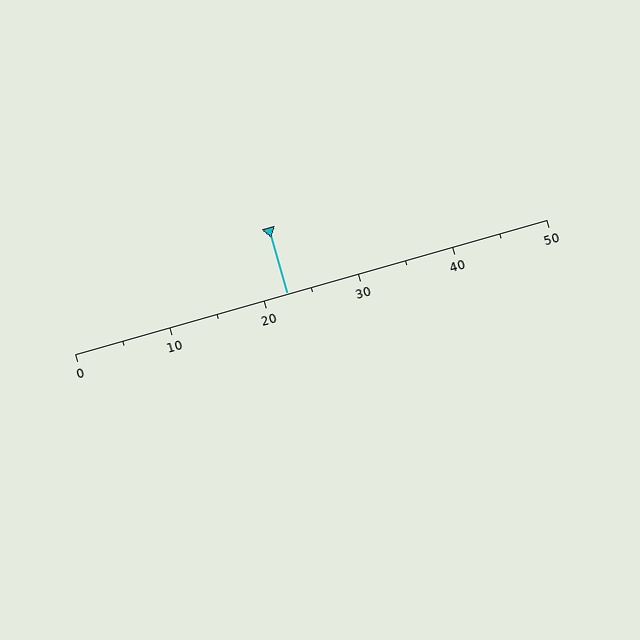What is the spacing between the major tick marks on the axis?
The major ticks are spaced 10 apart.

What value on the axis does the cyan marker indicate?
The marker indicates approximately 22.5.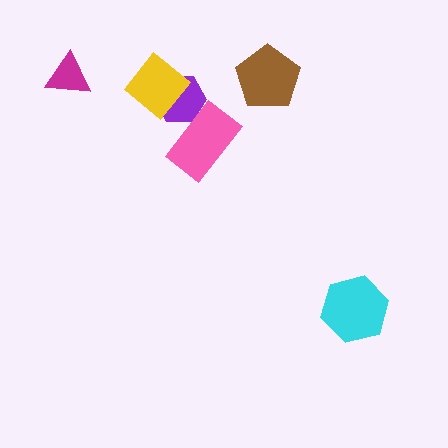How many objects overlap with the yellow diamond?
1 object overlaps with the yellow diamond.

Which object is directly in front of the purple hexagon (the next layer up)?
The yellow diamond is directly in front of the purple hexagon.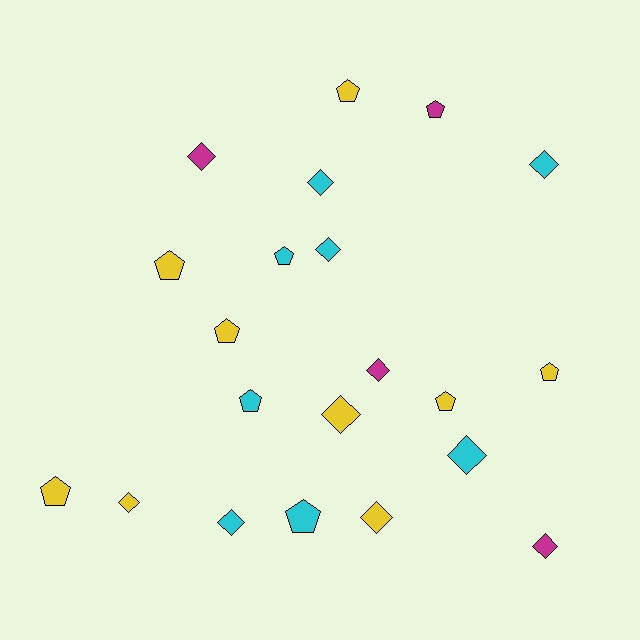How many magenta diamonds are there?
There are 3 magenta diamonds.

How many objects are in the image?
There are 21 objects.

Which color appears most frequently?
Yellow, with 9 objects.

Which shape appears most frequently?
Diamond, with 11 objects.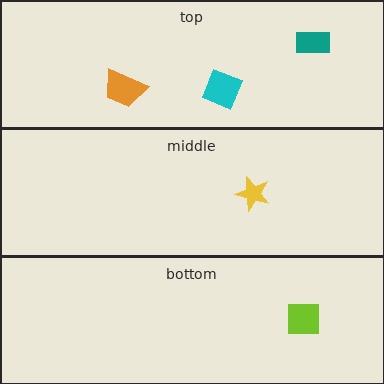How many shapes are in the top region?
3.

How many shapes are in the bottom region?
1.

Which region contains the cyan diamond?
The top region.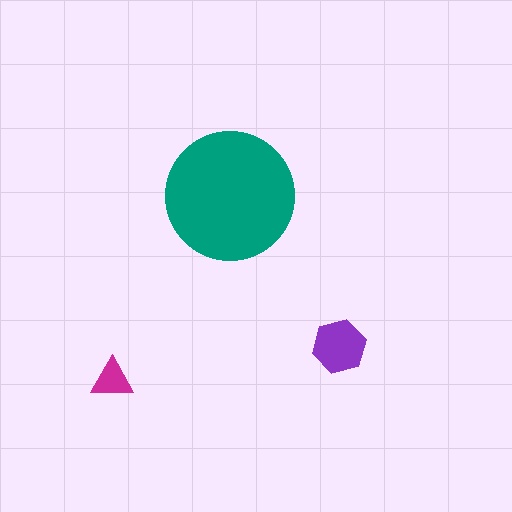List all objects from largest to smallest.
The teal circle, the purple hexagon, the magenta triangle.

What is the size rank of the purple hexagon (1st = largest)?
2nd.